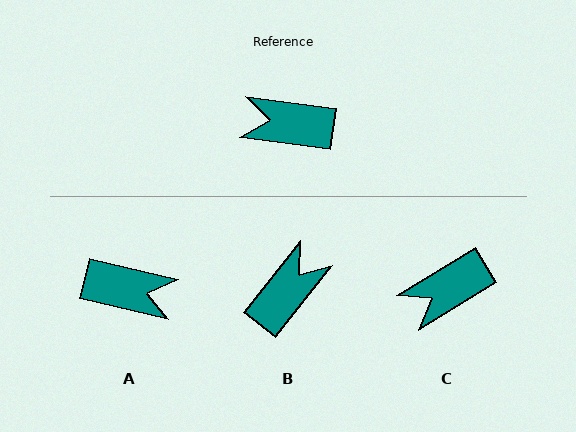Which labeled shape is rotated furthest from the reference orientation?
A, about 174 degrees away.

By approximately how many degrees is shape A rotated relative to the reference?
Approximately 174 degrees counter-clockwise.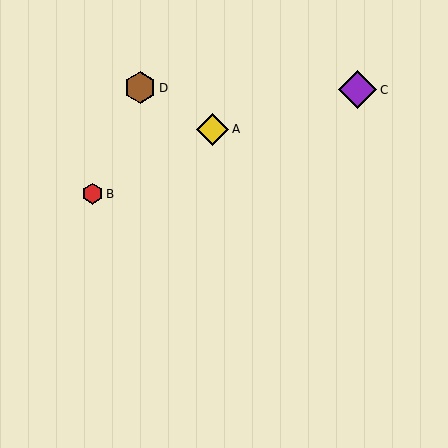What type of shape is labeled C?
Shape C is a purple diamond.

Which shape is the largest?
The purple diamond (labeled C) is the largest.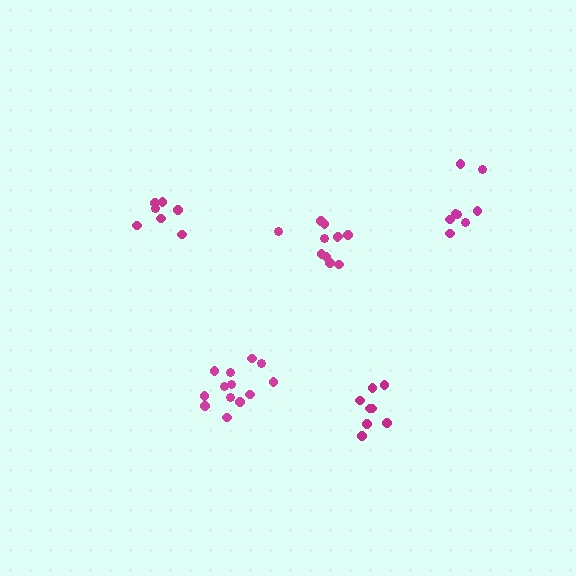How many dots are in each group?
Group 1: 13 dots, Group 2: 8 dots, Group 3: 8 dots, Group 4: 11 dots, Group 5: 7 dots (47 total).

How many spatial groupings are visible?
There are 5 spatial groupings.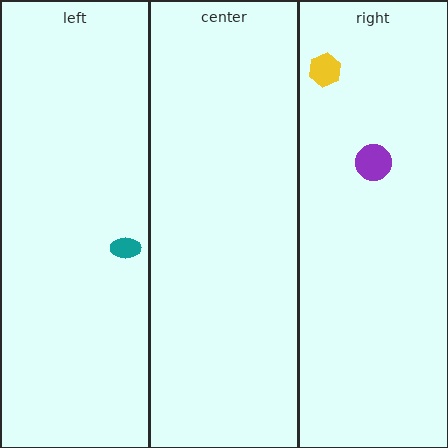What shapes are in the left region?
The teal ellipse.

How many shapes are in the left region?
1.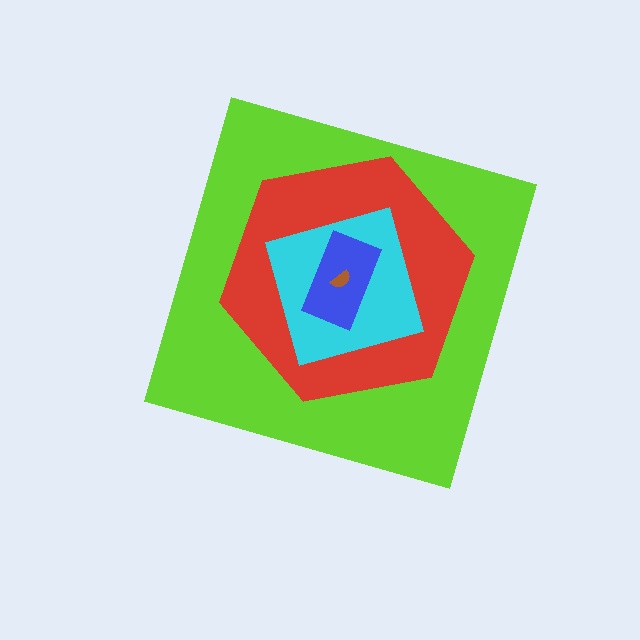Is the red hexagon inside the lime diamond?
Yes.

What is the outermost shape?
The lime diamond.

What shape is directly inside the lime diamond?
The red hexagon.